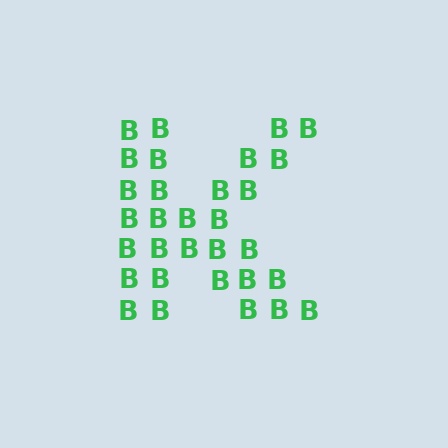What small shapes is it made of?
It is made of small letter B's.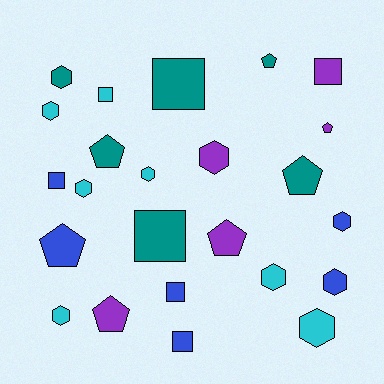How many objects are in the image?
There are 24 objects.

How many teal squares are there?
There are 2 teal squares.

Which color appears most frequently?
Cyan, with 7 objects.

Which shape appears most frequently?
Hexagon, with 10 objects.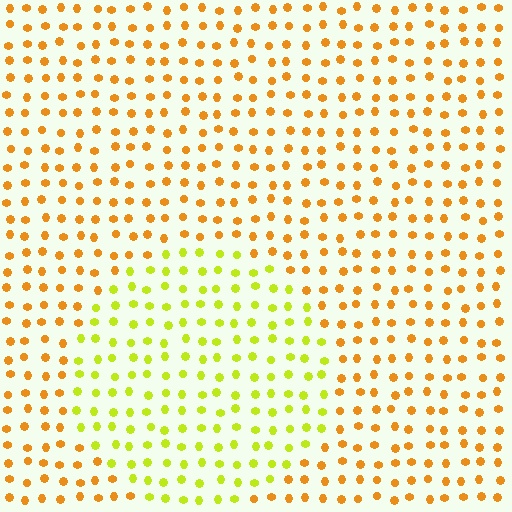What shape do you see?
I see a circle.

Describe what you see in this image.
The image is filled with small orange elements in a uniform arrangement. A circle-shaped region is visible where the elements are tinted to a slightly different hue, forming a subtle color boundary.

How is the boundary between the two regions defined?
The boundary is defined purely by a slight shift in hue (about 40 degrees). Spacing, size, and orientation are identical on both sides.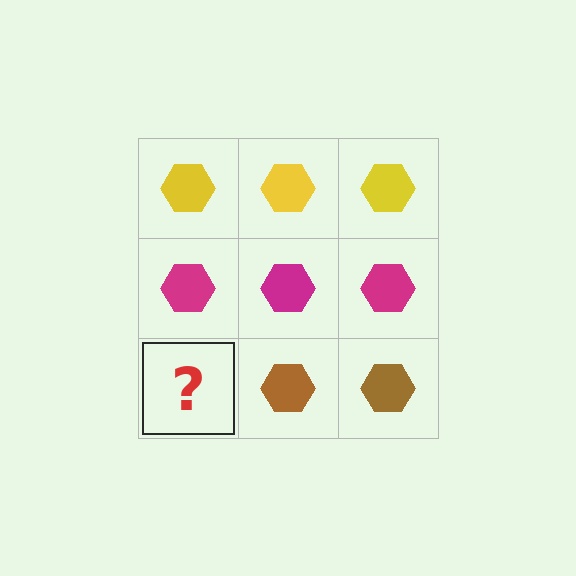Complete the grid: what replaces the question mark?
The question mark should be replaced with a brown hexagon.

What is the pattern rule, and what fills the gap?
The rule is that each row has a consistent color. The gap should be filled with a brown hexagon.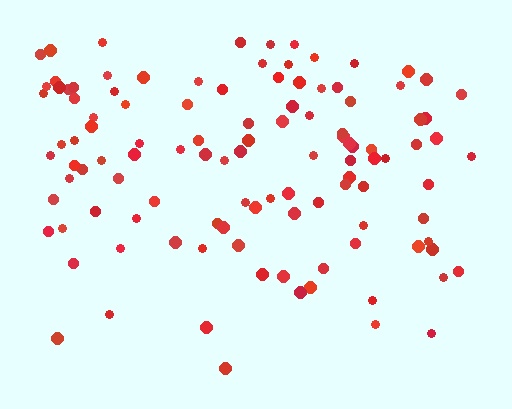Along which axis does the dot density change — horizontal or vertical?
Vertical.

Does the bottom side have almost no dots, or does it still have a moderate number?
Still a moderate number, just noticeably fewer than the top.